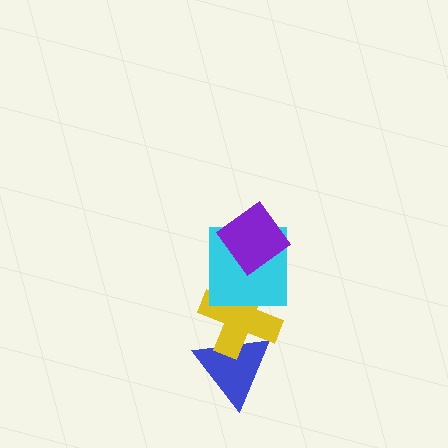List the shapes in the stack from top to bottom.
From top to bottom: the purple diamond, the cyan square, the yellow cross, the blue triangle.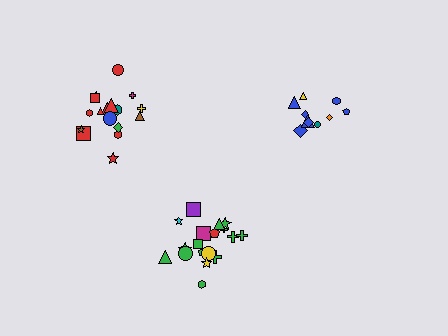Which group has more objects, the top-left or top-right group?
The top-left group.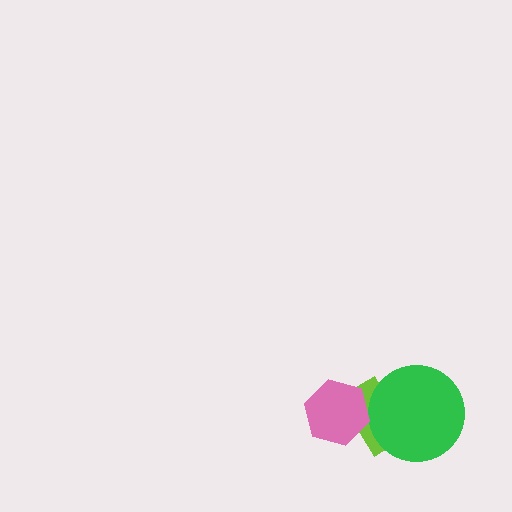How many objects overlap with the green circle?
1 object overlaps with the green circle.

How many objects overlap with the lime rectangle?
2 objects overlap with the lime rectangle.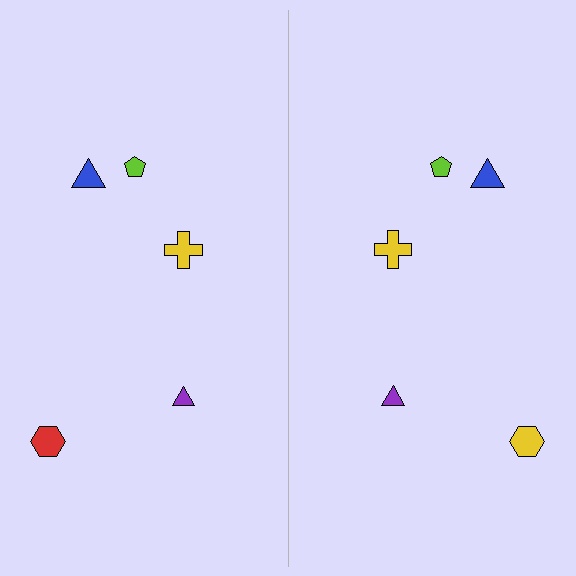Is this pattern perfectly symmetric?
No, the pattern is not perfectly symmetric. The yellow hexagon on the right side breaks the symmetry — its mirror counterpart is red.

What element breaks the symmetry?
The yellow hexagon on the right side breaks the symmetry — its mirror counterpart is red.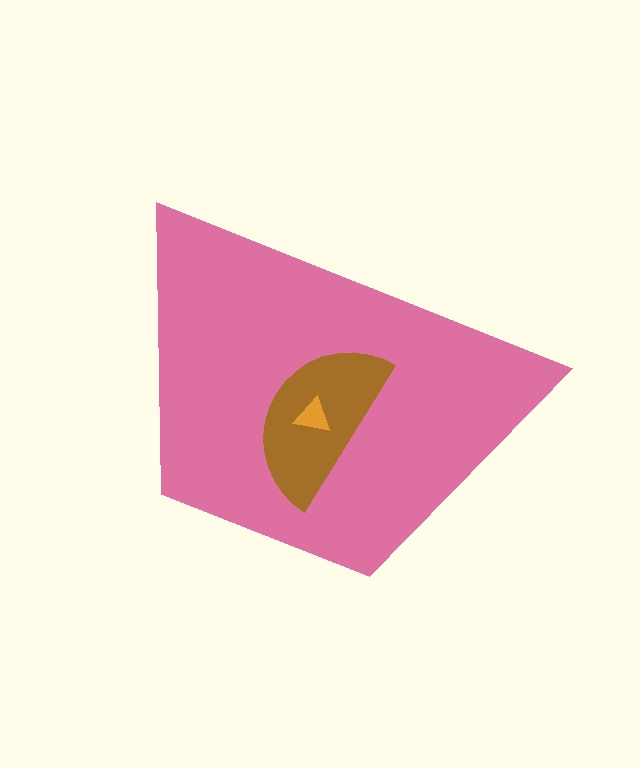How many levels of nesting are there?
3.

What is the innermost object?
The orange triangle.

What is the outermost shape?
The pink trapezoid.